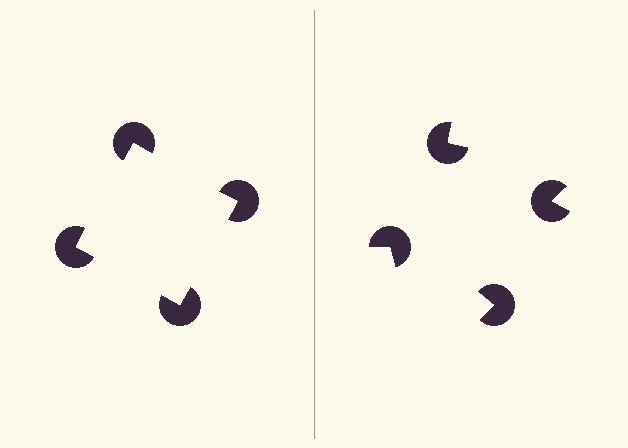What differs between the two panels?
The pac-man discs are positioned identically on both sides; only the wedge orientations differ. On the left they align to a square; on the right they are misaligned.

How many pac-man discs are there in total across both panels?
8 — 4 on each side.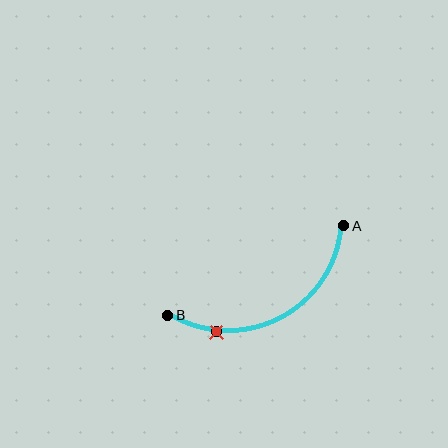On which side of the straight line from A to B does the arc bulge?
The arc bulges below the straight line connecting A and B.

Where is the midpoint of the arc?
The arc midpoint is the point on the curve farthest from the straight line joining A and B. It sits below that line.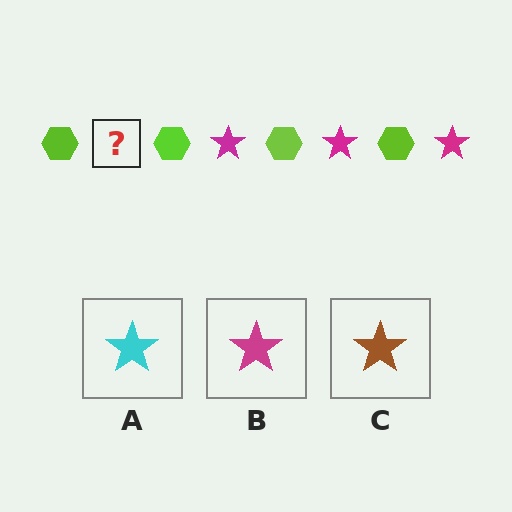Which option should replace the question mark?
Option B.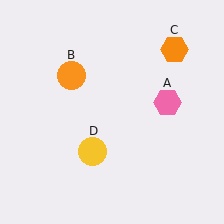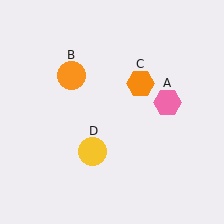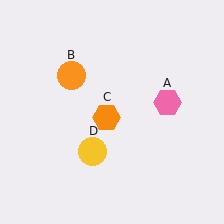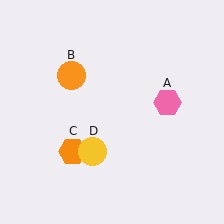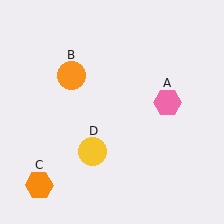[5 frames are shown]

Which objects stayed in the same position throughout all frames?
Pink hexagon (object A) and orange circle (object B) and yellow circle (object D) remained stationary.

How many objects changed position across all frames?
1 object changed position: orange hexagon (object C).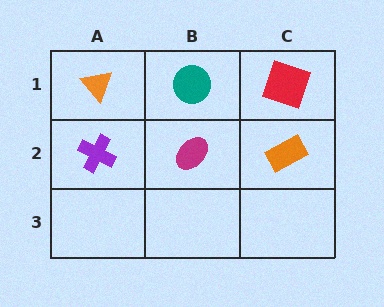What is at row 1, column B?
A teal circle.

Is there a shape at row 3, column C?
No, that cell is empty.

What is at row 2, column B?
A magenta ellipse.